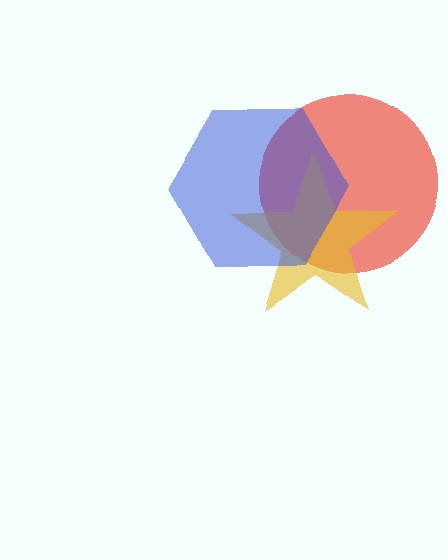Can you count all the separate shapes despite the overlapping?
Yes, there are 3 separate shapes.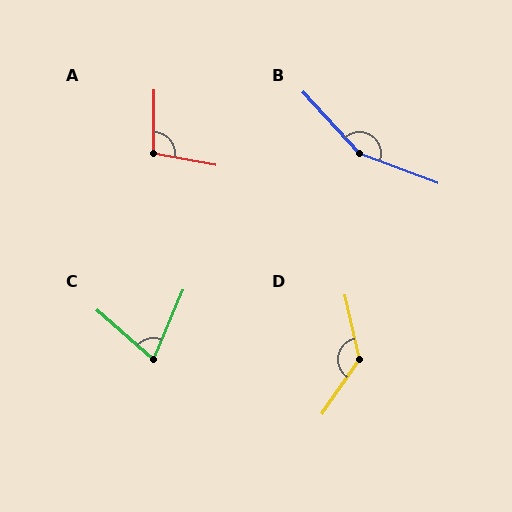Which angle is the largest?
B, at approximately 153 degrees.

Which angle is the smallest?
C, at approximately 72 degrees.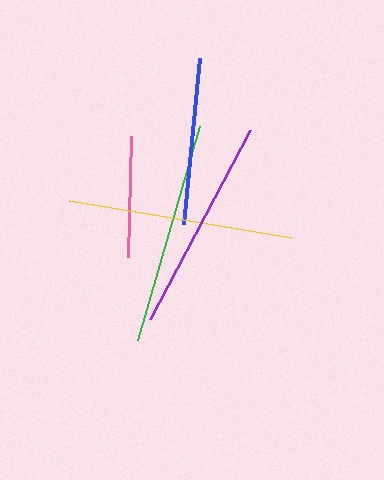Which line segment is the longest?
The yellow line is the longest at approximately 225 pixels.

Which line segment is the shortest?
The pink line is the shortest at approximately 121 pixels.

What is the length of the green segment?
The green segment is approximately 223 pixels long.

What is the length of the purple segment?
The purple segment is approximately 214 pixels long.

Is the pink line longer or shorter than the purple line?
The purple line is longer than the pink line.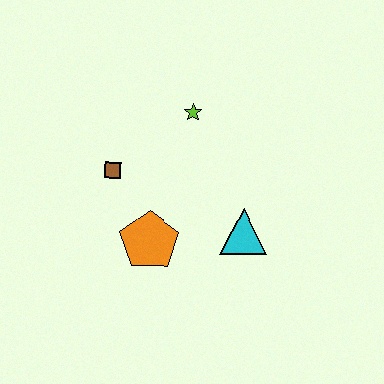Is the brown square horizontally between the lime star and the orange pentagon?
No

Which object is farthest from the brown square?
The cyan triangle is farthest from the brown square.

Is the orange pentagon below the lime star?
Yes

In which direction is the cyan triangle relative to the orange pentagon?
The cyan triangle is to the right of the orange pentagon.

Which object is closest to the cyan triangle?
The orange pentagon is closest to the cyan triangle.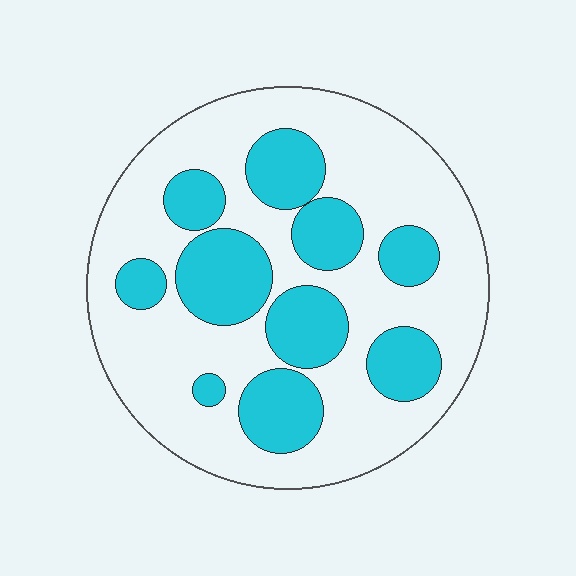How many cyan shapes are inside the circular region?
10.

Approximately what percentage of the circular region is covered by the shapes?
Approximately 35%.